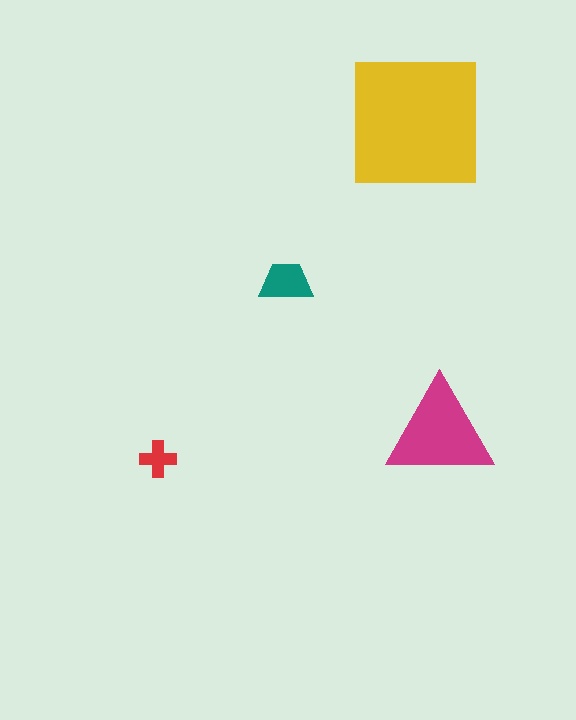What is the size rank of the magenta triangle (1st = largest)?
2nd.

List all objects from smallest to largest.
The red cross, the teal trapezoid, the magenta triangle, the yellow square.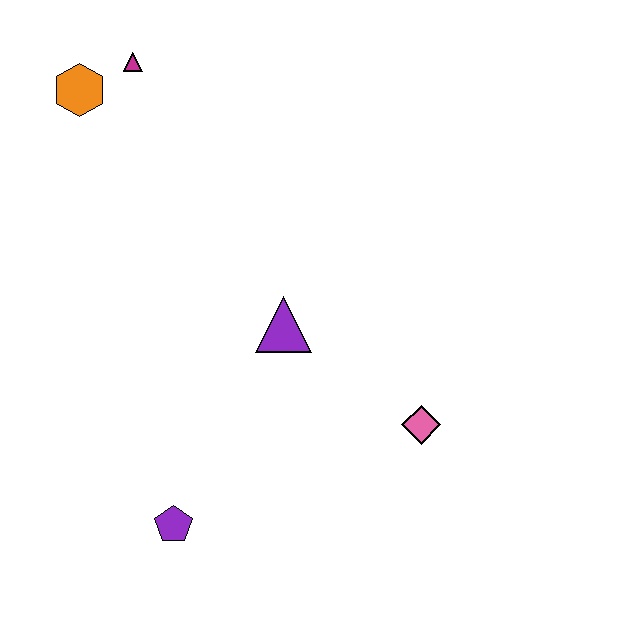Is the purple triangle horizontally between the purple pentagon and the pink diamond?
Yes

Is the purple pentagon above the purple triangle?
No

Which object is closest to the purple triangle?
The pink diamond is closest to the purple triangle.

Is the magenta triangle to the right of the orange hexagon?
Yes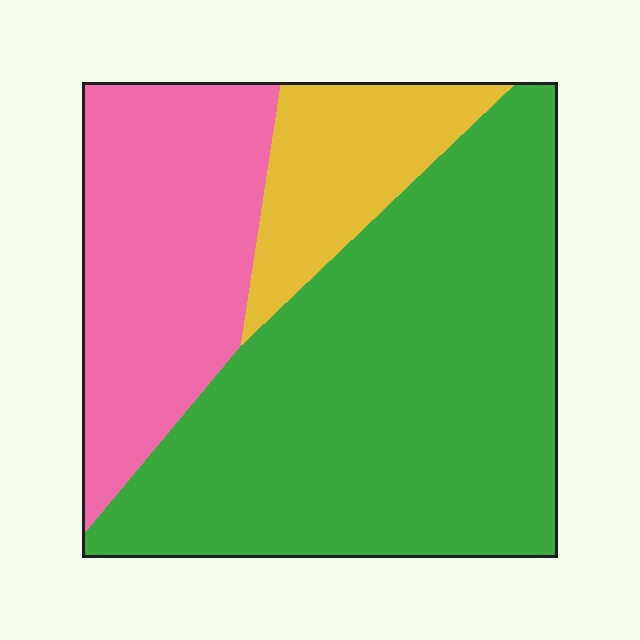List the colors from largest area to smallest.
From largest to smallest: green, pink, yellow.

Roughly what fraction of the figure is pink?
Pink takes up about one quarter (1/4) of the figure.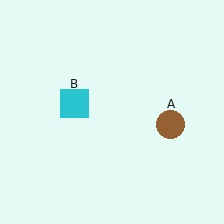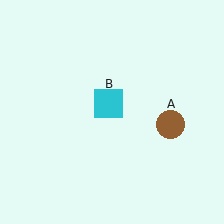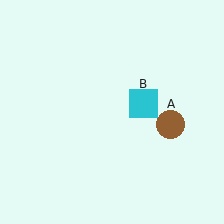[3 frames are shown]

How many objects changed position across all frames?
1 object changed position: cyan square (object B).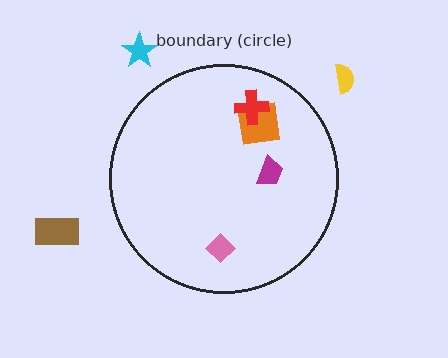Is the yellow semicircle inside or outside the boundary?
Outside.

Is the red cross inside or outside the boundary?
Inside.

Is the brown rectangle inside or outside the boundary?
Outside.